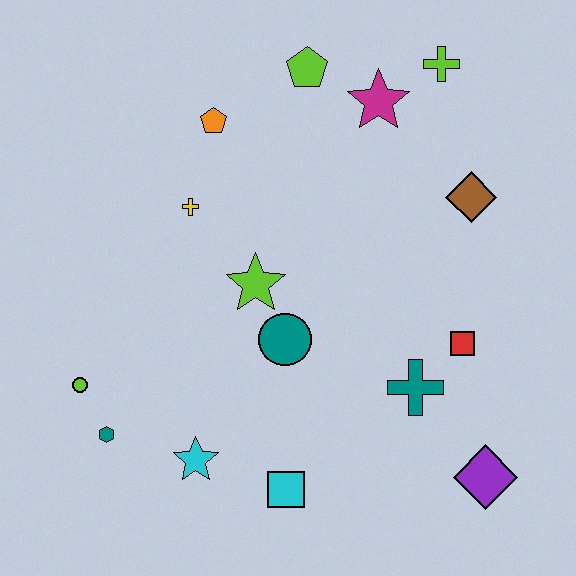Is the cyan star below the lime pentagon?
Yes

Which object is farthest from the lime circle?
The lime cross is farthest from the lime circle.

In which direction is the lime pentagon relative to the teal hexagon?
The lime pentagon is above the teal hexagon.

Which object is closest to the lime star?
The teal circle is closest to the lime star.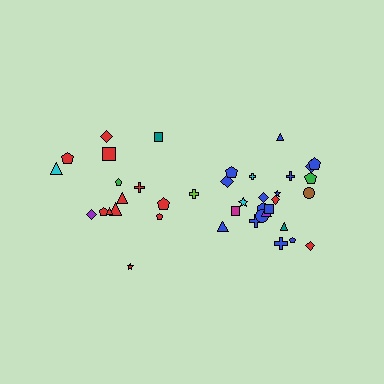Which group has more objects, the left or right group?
The right group.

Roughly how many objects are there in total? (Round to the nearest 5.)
Roughly 40 objects in total.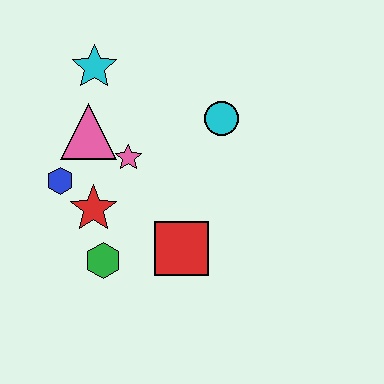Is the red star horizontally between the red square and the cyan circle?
No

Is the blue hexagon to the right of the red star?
No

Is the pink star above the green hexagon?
Yes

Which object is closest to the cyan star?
The pink triangle is closest to the cyan star.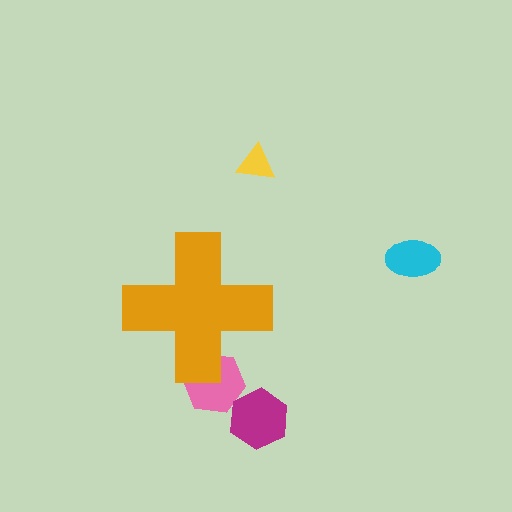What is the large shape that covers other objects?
An orange cross.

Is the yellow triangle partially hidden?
No, the yellow triangle is fully visible.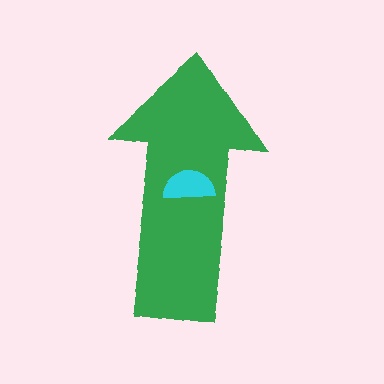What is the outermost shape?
The green arrow.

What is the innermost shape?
The cyan semicircle.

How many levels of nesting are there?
2.